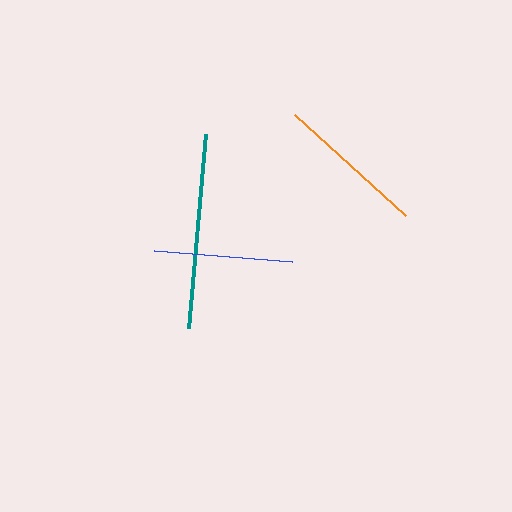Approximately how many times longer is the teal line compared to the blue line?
The teal line is approximately 1.4 times the length of the blue line.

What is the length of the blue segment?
The blue segment is approximately 139 pixels long.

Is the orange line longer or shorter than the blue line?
The orange line is longer than the blue line.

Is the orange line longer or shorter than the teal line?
The teal line is longer than the orange line.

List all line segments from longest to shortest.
From longest to shortest: teal, orange, blue.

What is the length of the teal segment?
The teal segment is approximately 196 pixels long.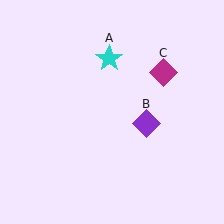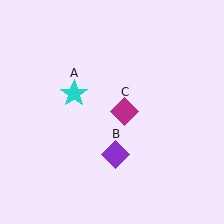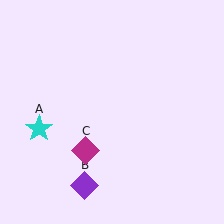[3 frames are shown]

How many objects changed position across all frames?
3 objects changed position: cyan star (object A), purple diamond (object B), magenta diamond (object C).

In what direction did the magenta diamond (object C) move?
The magenta diamond (object C) moved down and to the left.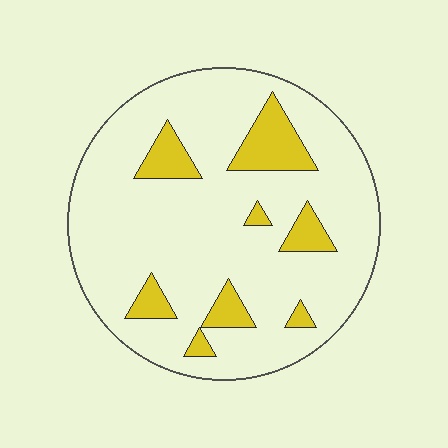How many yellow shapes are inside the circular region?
8.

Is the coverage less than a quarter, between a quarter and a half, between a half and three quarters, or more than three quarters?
Less than a quarter.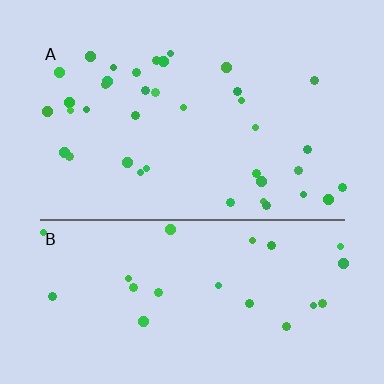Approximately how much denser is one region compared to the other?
Approximately 1.6× — region A over region B.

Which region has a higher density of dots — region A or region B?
A (the top).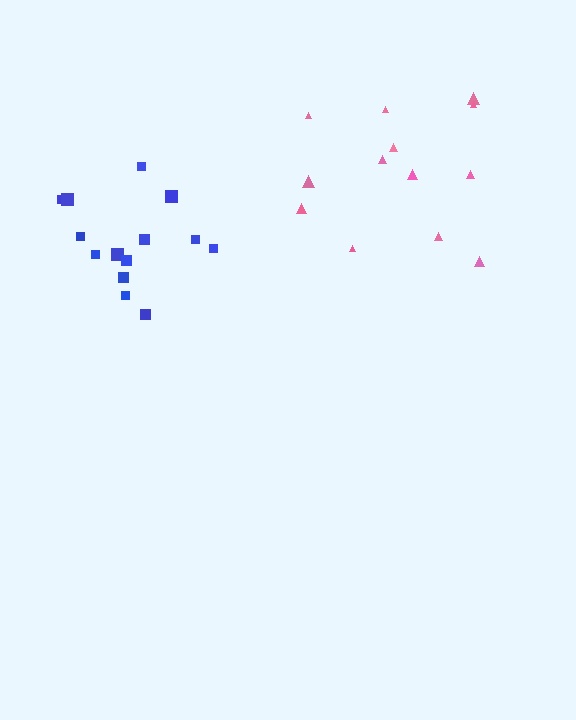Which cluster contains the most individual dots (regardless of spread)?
Blue (14).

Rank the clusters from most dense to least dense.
blue, pink.